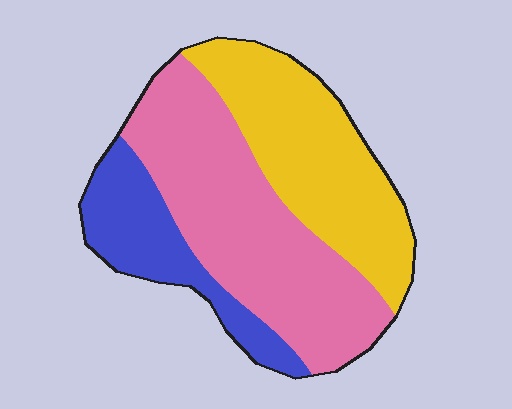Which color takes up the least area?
Blue, at roughly 20%.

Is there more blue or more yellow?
Yellow.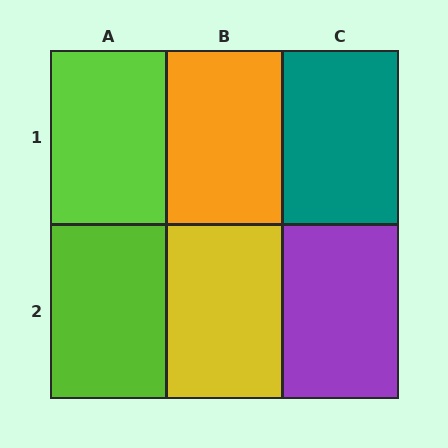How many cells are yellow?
1 cell is yellow.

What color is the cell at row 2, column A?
Lime.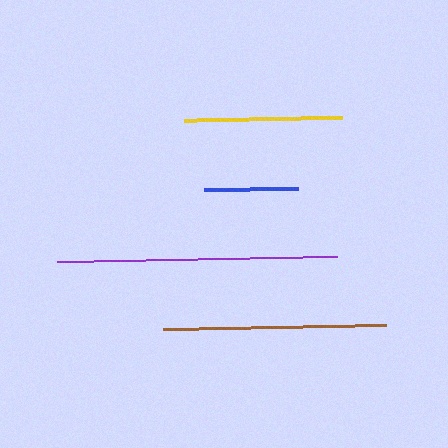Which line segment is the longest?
The purple line is the longest at approximately 280 pixels.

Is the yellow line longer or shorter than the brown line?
The brown line is longer than the yellow line.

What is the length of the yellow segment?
The yellow segment is approximately 157 pixels long.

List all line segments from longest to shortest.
From longest to shortest: purple, brown, yellow, blue.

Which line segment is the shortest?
The blue line is the shortest at approximately 94 pixels.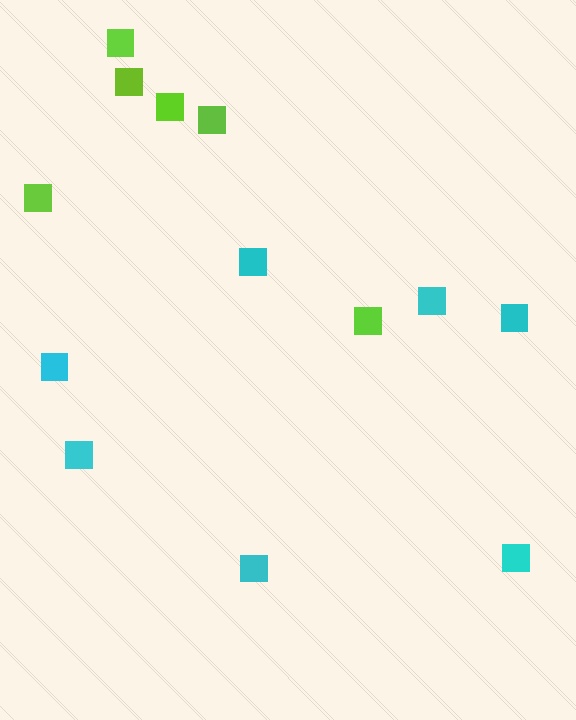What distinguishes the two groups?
There are 2 groups: one group of lime squares (6) and one group of cyan squares (7).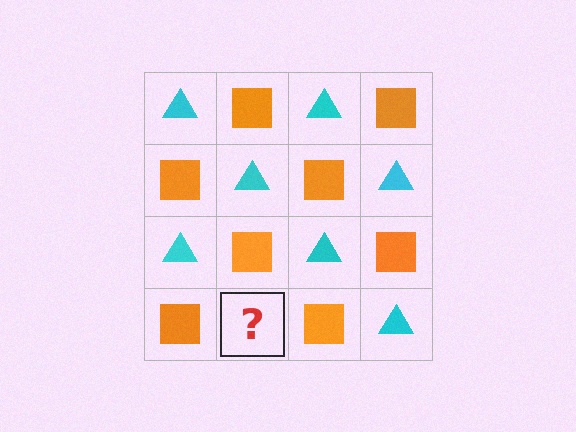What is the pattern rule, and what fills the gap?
The rule is that it alternates cyan triangle and orange square in a checkerboard pattern. The gap should be filled with a cyan triangle.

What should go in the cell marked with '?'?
The missing cell should contain a cyan triangle.